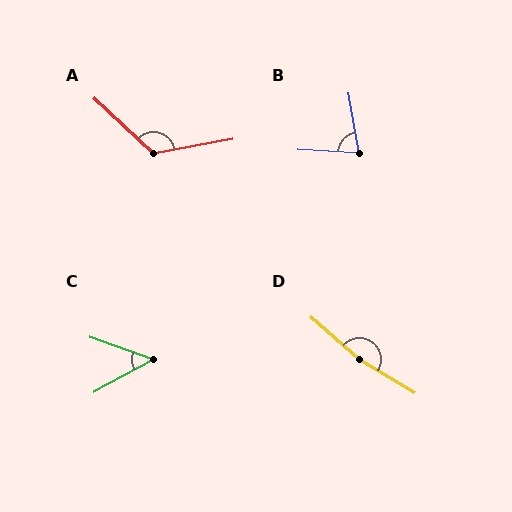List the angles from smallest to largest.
C (48°), B (77°), A (126°), D (170°).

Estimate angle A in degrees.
Approximately 126 degrees.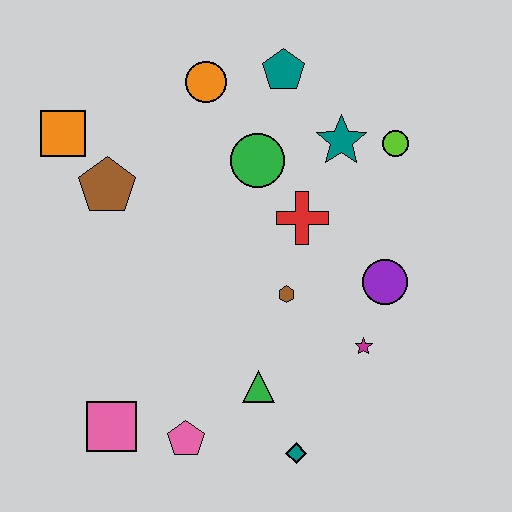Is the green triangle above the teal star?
No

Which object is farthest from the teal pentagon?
The pink square is farthest from the teal pentagon.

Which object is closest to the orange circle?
The teal pentagon is closest to the orange circle.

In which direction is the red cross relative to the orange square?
The red cross is to the right of the orange square.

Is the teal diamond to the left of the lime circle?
Yes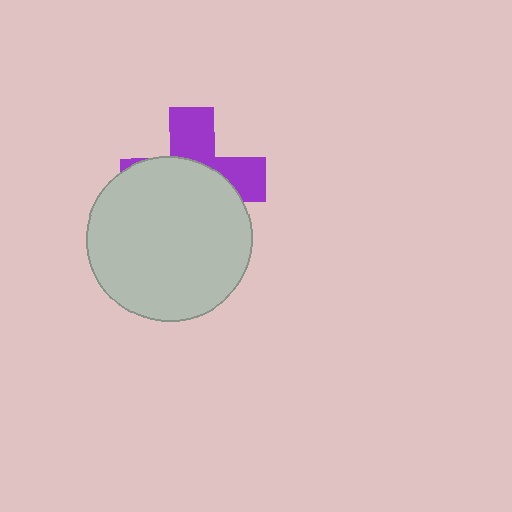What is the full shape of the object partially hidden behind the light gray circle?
The partially hidden object is a purple cross.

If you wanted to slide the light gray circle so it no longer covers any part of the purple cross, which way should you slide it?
Slide it down — that is the most direct way to separate the two shapes.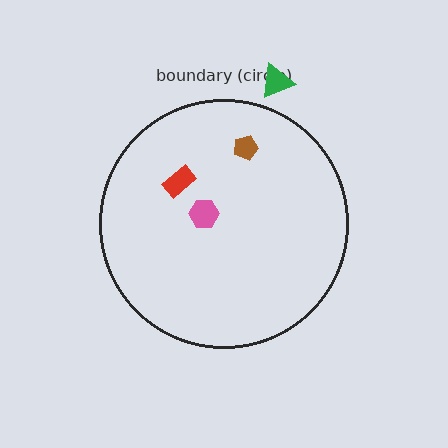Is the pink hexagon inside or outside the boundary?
Inside.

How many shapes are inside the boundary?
3 inside, 1 outside.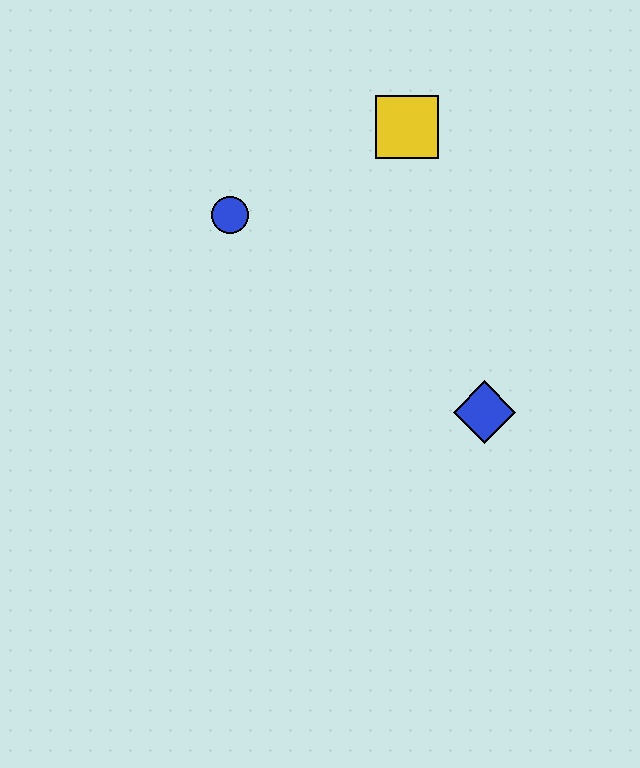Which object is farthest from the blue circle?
The blue diamond is farthest from the blue circle.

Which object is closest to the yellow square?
The blue circle is closest to the yellow square.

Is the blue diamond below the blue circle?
Yes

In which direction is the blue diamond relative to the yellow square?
The blue diamond is below the yellow square.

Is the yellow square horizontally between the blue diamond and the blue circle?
Yes